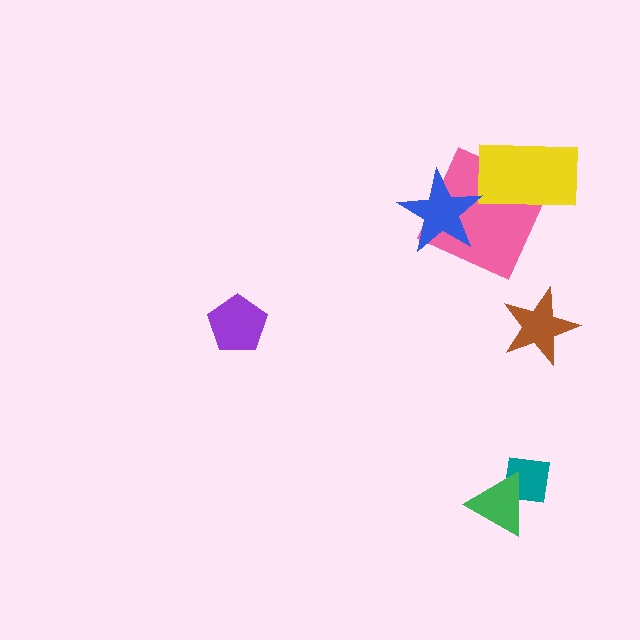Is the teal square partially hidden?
Yes, it is partially covered by another shape.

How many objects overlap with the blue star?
1 object overlaps with the blue star.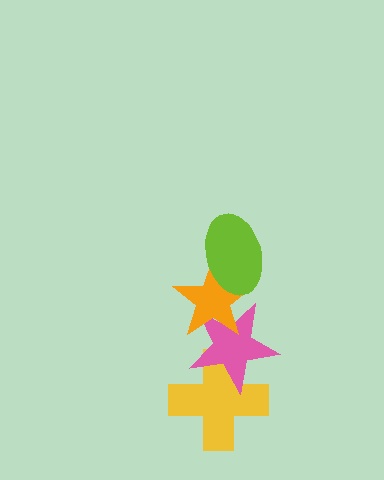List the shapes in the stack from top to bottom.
From top to bottom: the lime ellipse, the orange star, the pink star, the yellow cross.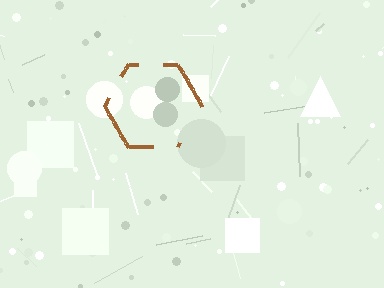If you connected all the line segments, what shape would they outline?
They would outline a hexagon.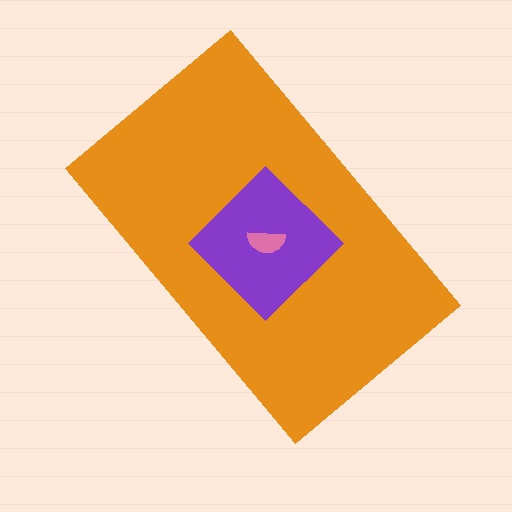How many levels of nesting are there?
3.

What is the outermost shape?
The orange rectangle.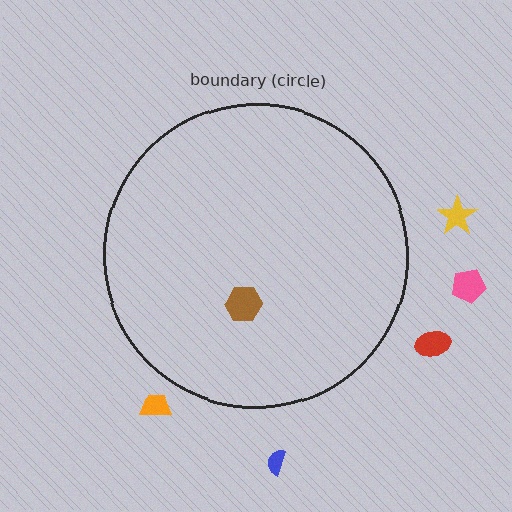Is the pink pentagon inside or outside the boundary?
Outside.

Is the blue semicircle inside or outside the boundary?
Outside.